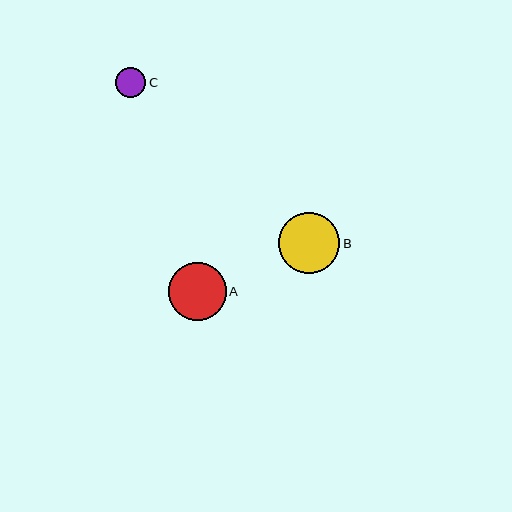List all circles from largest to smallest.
From largest to smallest: B, A, C.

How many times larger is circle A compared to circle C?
Circle A is approximately 1.9 times the size of circle C.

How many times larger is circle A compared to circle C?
Circle A is approximately 1.9 times the size of circle C.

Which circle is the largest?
Circle B is the largest with a size of approximately 61 pixels.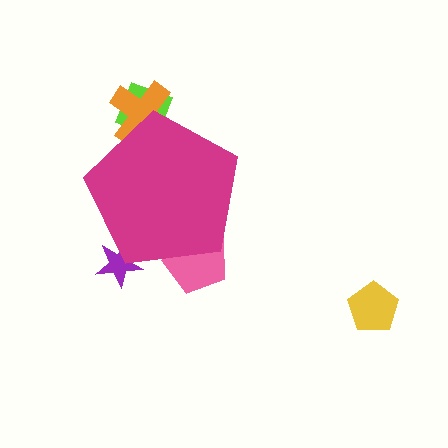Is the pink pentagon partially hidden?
Yes, the pink pentagon is partially hidden behind the magenta pentagon.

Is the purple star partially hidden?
Yes, the purple star is partially hidden behind the magenta pentagon.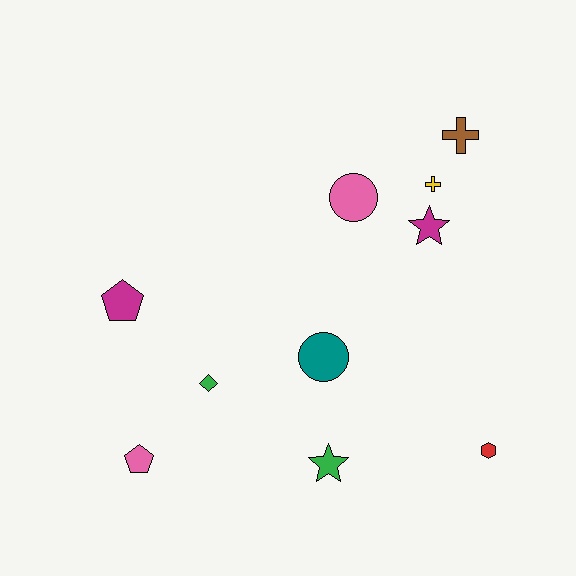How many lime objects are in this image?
There are no lime objects.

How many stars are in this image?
There are 2 stars.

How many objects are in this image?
There are 10 objects.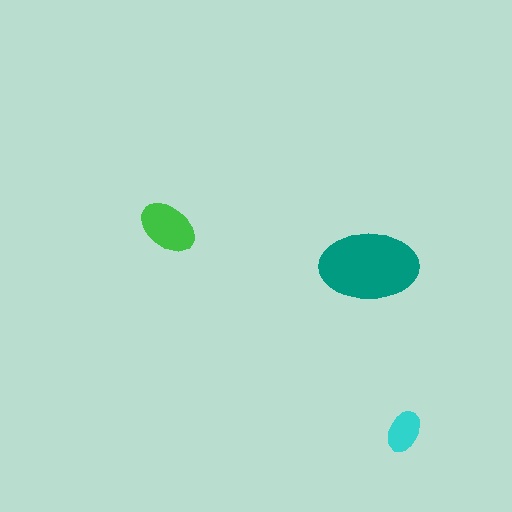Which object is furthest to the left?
The green ellipse is leftmost.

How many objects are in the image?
There are 3 objects in the image.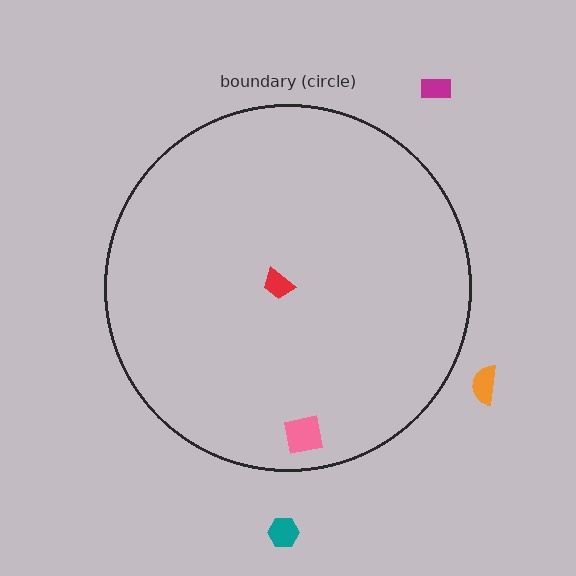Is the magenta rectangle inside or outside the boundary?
Outside.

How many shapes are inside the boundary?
2 inside, 3 outside.